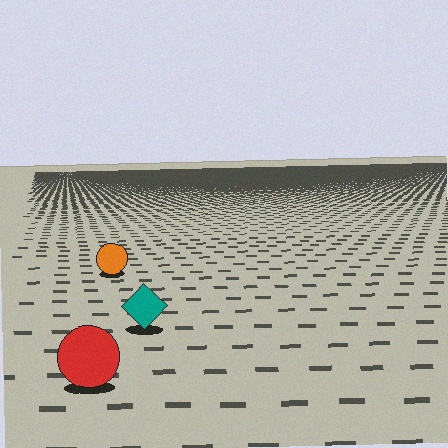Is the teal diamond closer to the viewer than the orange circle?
Yes. The teal diamond is closer — you can tell from the texture gradient: the ground texture is coarser near it.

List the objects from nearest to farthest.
From nearest to farthest: the red circle, the teal diamond, the orange circle.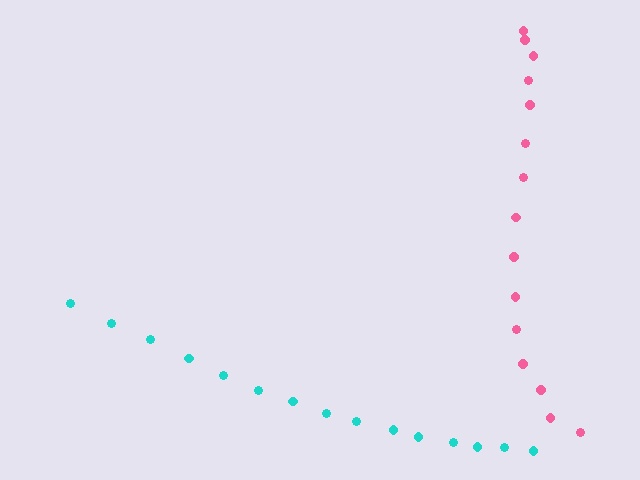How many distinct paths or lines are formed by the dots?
There are 2 distinct paths.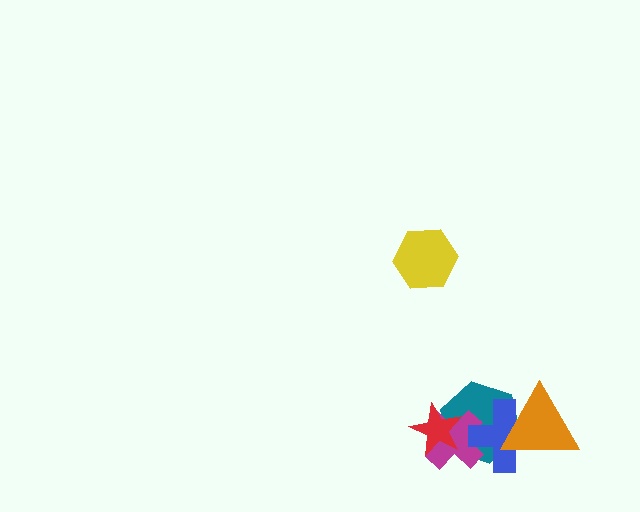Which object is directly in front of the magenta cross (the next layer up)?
The red star is directly in front of the magenta cross.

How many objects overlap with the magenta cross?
3 objects overlap with the magenta cross.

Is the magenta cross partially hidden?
Yes, it is partially covered by another shape.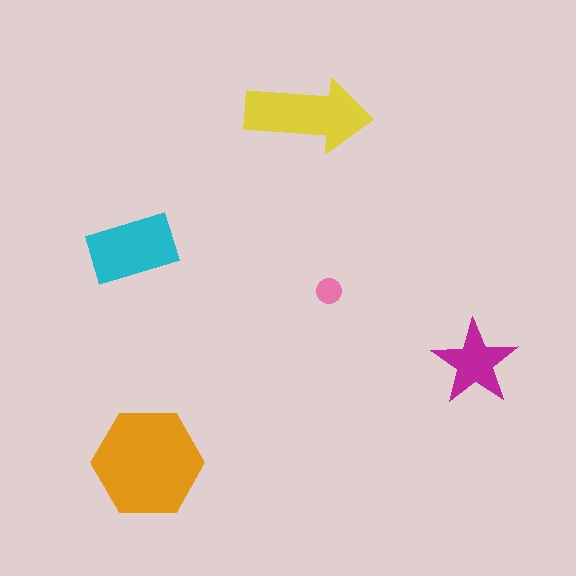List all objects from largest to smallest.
The orange hexagon, the yellow arrow, the cyan rectangle, the magenta star, the pink circle.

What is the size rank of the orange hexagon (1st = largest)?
1st.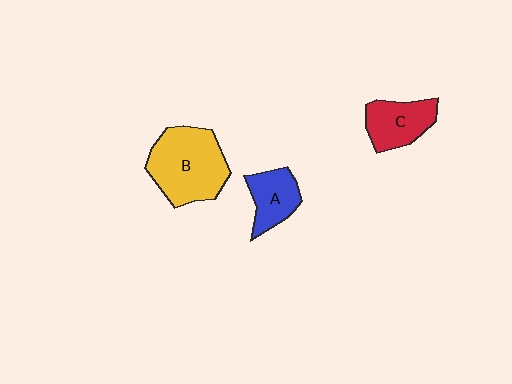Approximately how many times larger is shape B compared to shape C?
Approximately 1.7 times.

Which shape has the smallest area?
Shape A (blue).